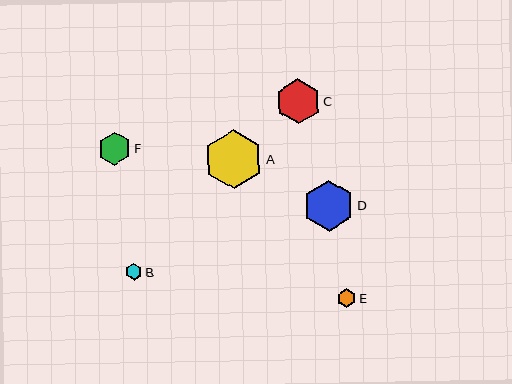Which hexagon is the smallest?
Hexagon B is the smallest with a size of approximately 16 pixels.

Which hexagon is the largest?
Hexagon A is the largest with a size of approximately 59 pixels.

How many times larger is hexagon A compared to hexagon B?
Hexagon A is approximately 3.7 times the size of hexagon B.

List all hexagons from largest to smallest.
From largest to smallest: A, D, C, F, E, B.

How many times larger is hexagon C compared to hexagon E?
Hexagon C is approximately 2.3 times the size of hexagon E.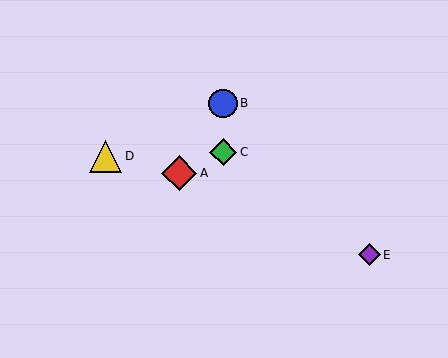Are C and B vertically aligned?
Yes, both are at x≈223.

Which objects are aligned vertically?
Objects B, C are aligned vertically.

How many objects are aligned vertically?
2 objects (B, C) are aligned vertically.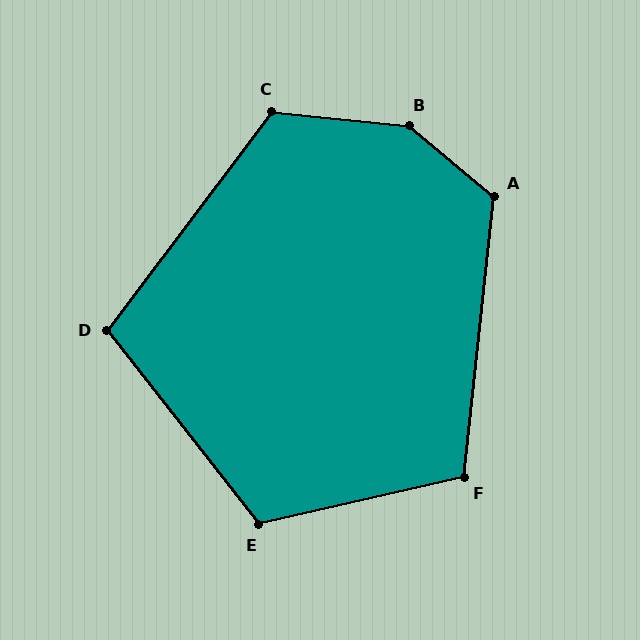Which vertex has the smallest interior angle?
D, at approximately 105 degrees.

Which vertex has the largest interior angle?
B, at approximately 146 degrees.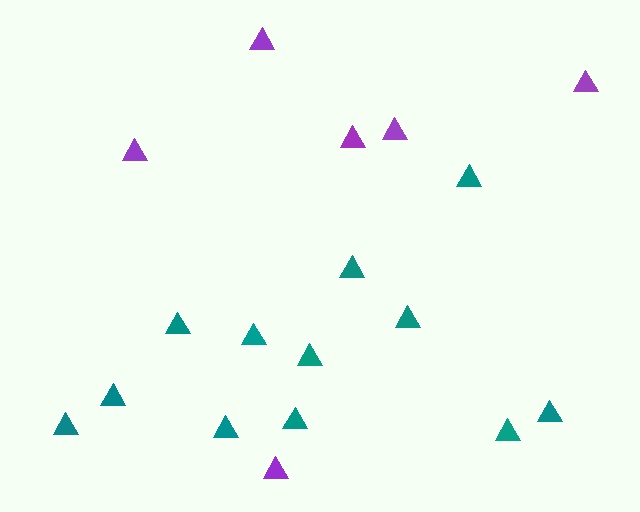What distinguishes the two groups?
There are 2 groups: one group of teal triangles (12) and one group of purple triangles (6).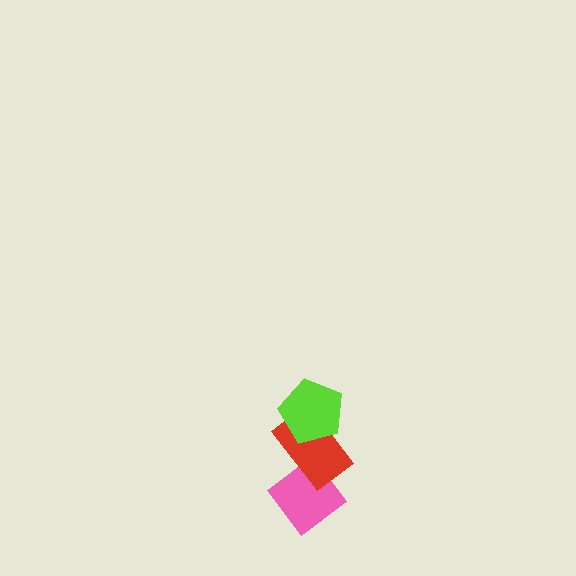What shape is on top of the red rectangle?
The lime pentagon is on top of the red rectangle.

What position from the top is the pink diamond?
The pink diamond is 3rd from the top.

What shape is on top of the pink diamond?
The red rectangle is on top of the pink diamond.